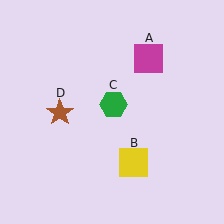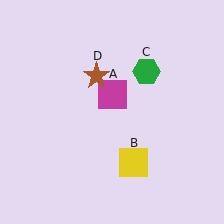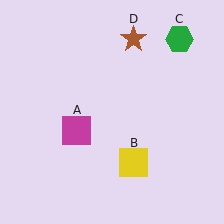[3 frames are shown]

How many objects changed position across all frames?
3 objects changed position: magenta square (object A), green hexagon (object C), brown star (object D).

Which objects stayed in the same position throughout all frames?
Yellow square (object B) remained stationary.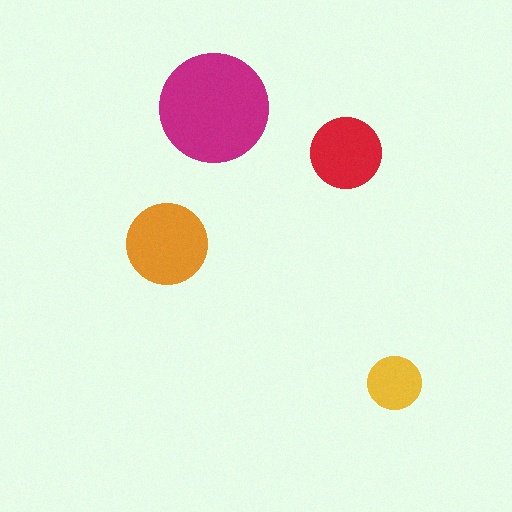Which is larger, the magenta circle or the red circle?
The magenta one.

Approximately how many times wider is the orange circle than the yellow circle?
About 1.5 times wider.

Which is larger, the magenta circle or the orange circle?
The magenta one.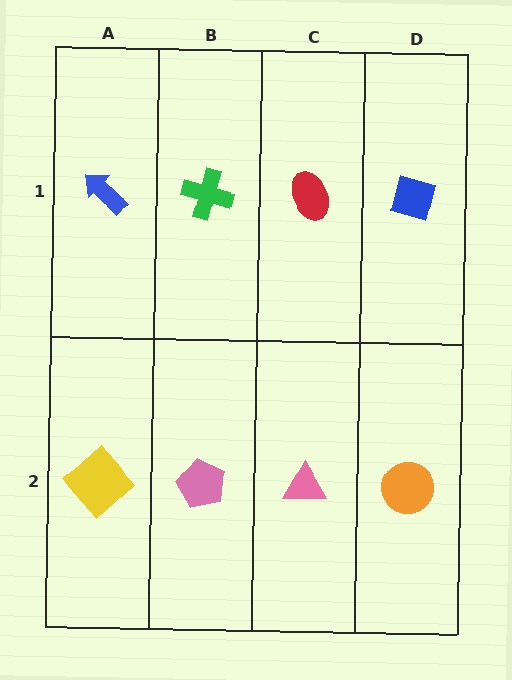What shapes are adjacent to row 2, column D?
A blue square (row 1, column D), a pink triangle (row 2, column C).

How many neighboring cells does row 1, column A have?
2.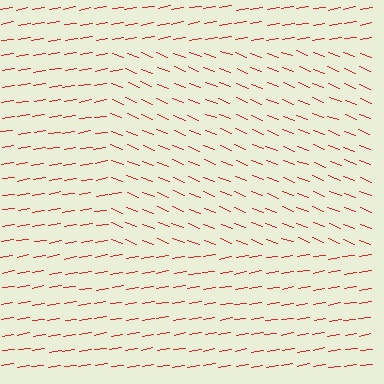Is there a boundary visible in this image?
Yes, there is a texture boundary formed by a change in line orientation.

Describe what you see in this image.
The image is filled with small red line segments. A rectangle region in the image has lines oriented differently from the surrounding lines, creating a visible texture boundary.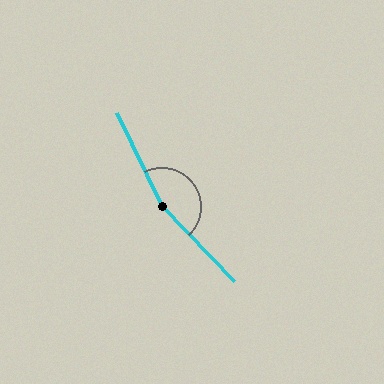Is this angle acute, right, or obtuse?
It is obtuse.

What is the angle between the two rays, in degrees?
Approximately 161 degrees.